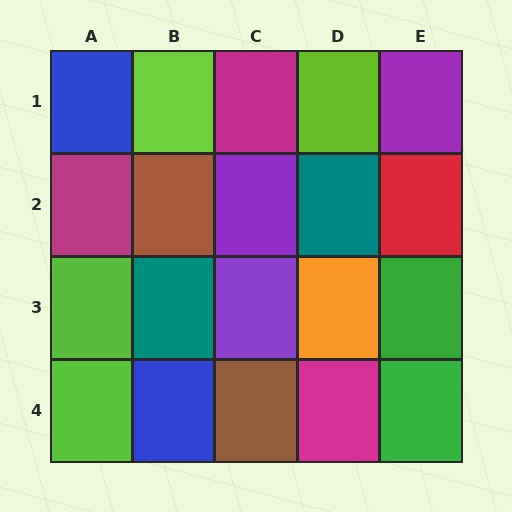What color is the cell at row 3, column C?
Purple.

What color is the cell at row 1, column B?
Lime.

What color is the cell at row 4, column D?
Magenta.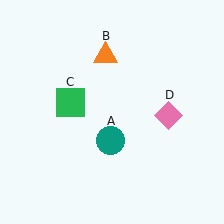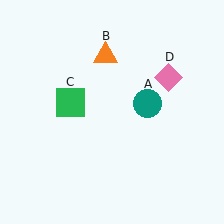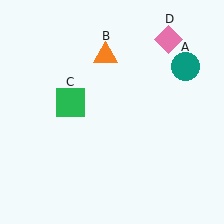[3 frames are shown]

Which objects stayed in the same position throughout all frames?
Orange triangle (object B) and green square (object C) remained stationary.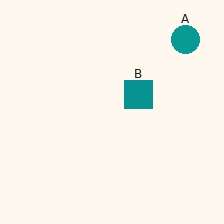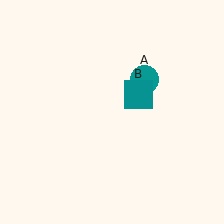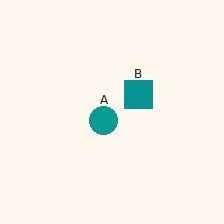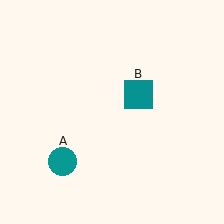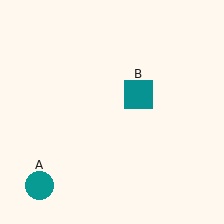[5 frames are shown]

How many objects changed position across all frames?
1 object changed position: teal circle (object A).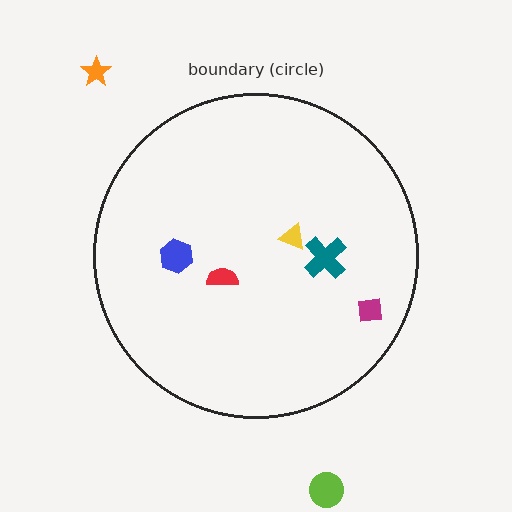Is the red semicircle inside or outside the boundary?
Inside.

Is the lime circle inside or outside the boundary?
Outside.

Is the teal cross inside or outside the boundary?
Inside.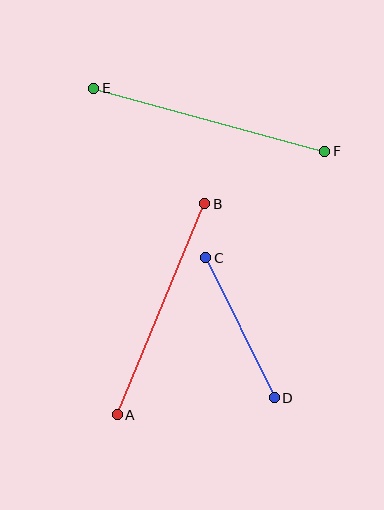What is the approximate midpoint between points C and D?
The midpoint is at approximately (240, 328) pixels.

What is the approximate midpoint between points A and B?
The midpoint is at approximately (161, 309) pixels.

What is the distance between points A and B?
The distance is approximately 229 pixels.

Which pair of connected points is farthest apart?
Points E and F are farthest apart.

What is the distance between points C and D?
The distance is approximately 155 pixels.